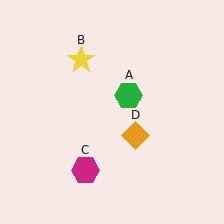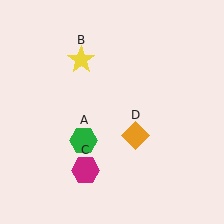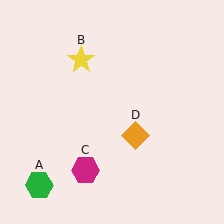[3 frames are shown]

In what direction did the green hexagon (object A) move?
The green hexagon (object A) moved down and to the left.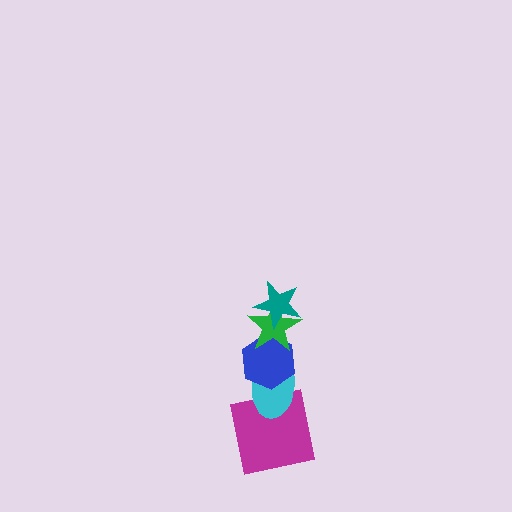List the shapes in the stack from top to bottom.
From top to bottom: the teal star, the green star, the blue hexagon, the cyan ellipse, the magenta square.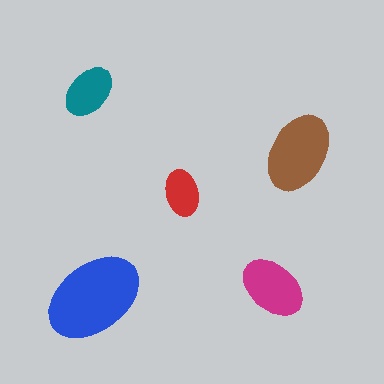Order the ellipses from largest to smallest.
the blue one, the brown one, the magenta one, the teal one, the red one.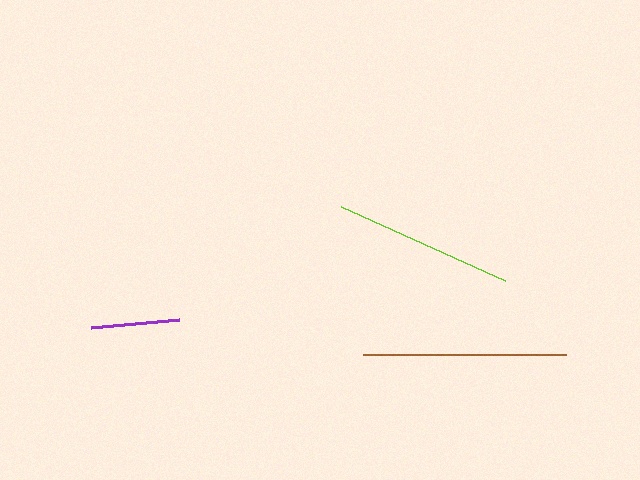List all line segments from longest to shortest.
From longest to shortest: brown, lime, purple.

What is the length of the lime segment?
The lime segment is approximately 180 pixels long.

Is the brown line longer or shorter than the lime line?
The brown line is longer than the lime line.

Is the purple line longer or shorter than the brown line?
The brown line is longer than the purple line.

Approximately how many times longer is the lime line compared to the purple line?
The lime line is approximately 2.0 times the length of the purple line.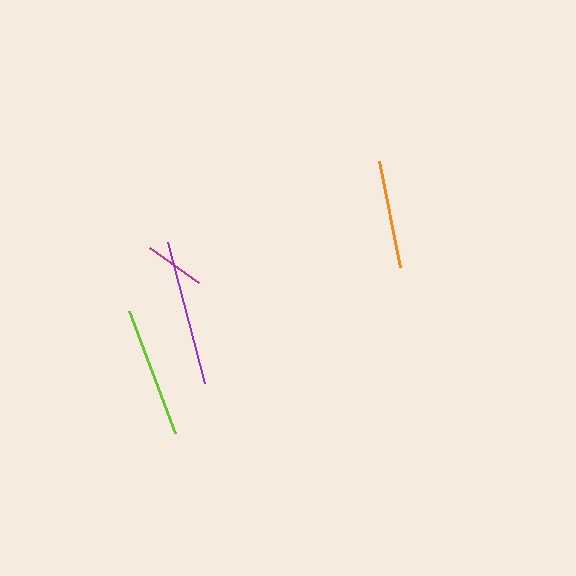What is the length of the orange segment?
The orange segment is approximately 109 pixels long.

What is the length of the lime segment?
The lime segment is approximately 131 pixels long.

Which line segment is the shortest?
The magenta line is the shortest at approximately 61 pixels.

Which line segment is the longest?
The purple line is the longest at approximately 146 pixels.